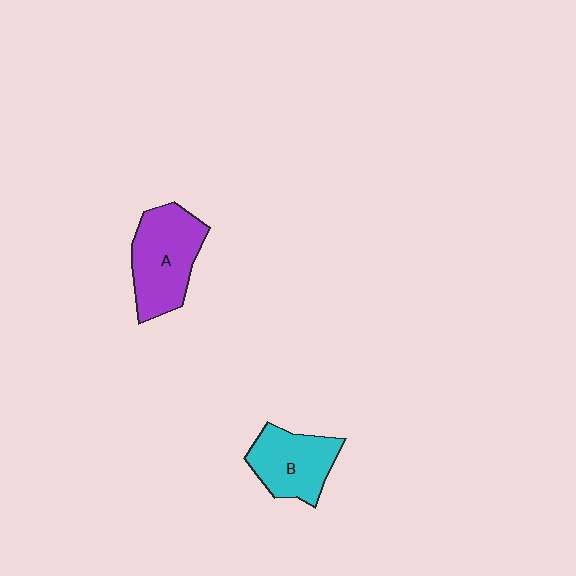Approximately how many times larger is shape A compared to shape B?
Approximately 1.2 times.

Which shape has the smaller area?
Shape B (cyan).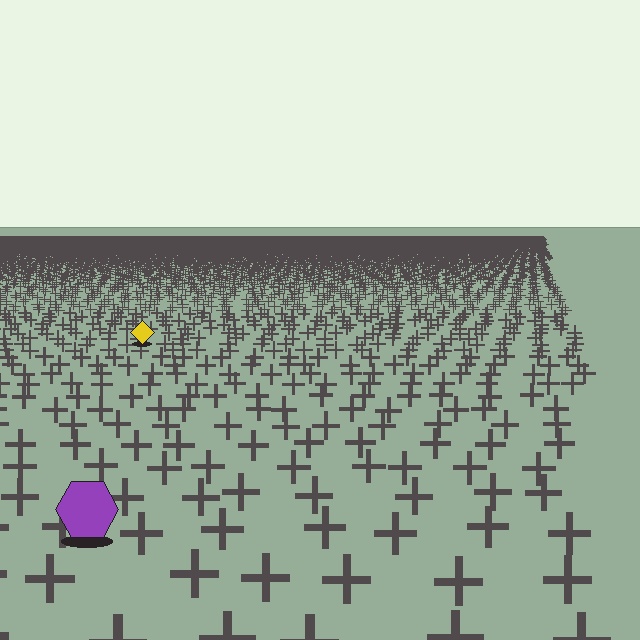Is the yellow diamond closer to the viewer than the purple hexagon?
No. The purple hexagon is closer — you can tell from the texture gradient: the ground texture is coarser near it.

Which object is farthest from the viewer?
The yellow diamond is farthest from the viewer. It appears smaller and the ground texture around it is denser.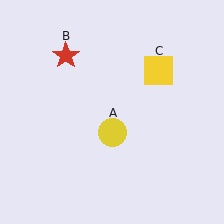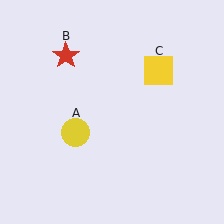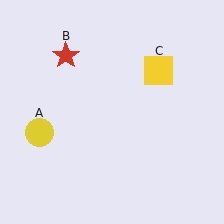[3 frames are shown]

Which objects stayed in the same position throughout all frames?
Red star (object B) and yellow square (object C) remained stationary.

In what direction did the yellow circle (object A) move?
The yellow circle (object A) moved left.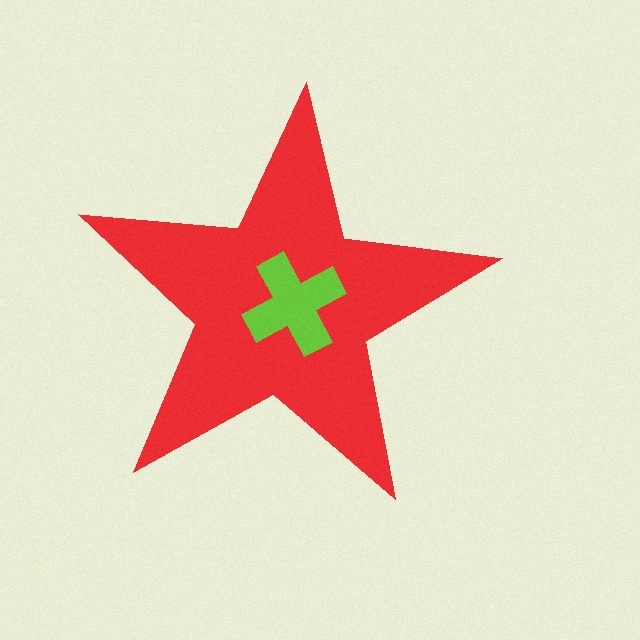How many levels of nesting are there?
2.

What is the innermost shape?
The lime cross.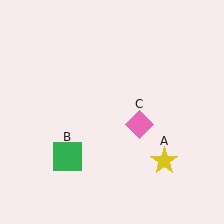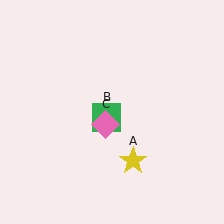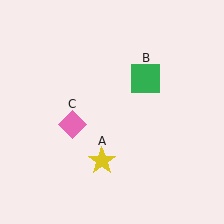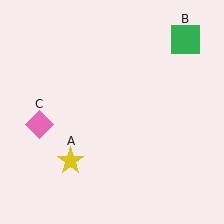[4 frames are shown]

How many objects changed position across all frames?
3 objects changed position: yellow star (object A), green square (object B), pink diamond (object C).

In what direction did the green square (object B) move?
The green square (object B) moved up and to the right.